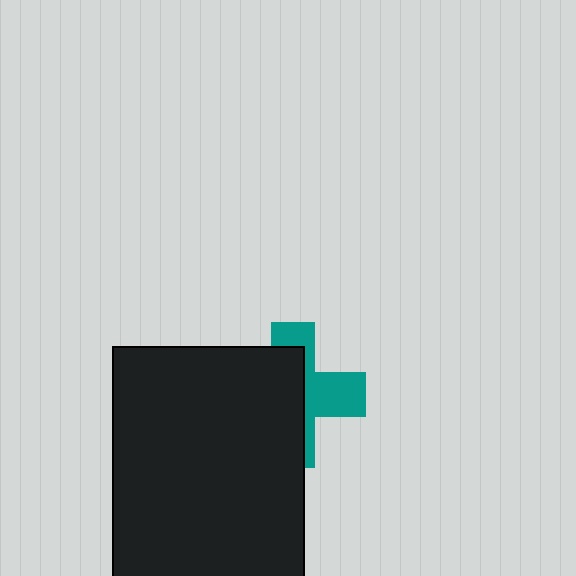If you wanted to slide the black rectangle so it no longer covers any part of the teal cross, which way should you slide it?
Slide it left — that is the most direct way to separate the two shapes.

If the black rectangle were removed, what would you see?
You would see the complete teal cross.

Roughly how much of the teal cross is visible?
A small part of it is visible (roughly 41%).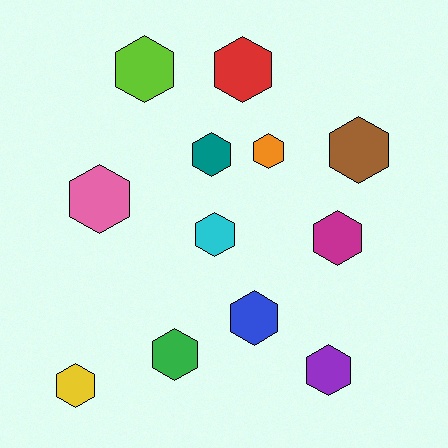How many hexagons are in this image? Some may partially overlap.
There are 12 hexagons.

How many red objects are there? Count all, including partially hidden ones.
There is 1 red object.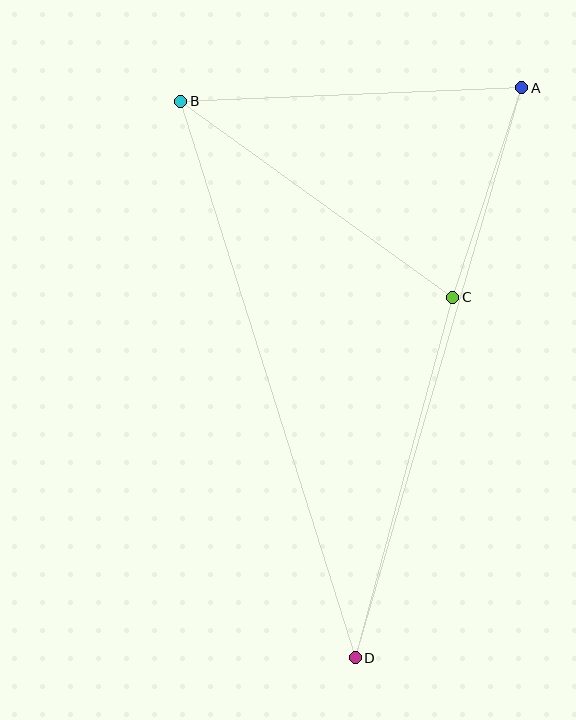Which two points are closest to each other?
Points A and C are closest to each other.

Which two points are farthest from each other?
Points A and D are farthest from each other.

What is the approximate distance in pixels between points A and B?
The distance between A and B is approximately 342 pixels.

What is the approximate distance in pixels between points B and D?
The distance between B and D is approximately 584 pixels.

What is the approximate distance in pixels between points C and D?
The distance between C and D is approximately 374 pixels.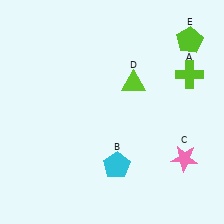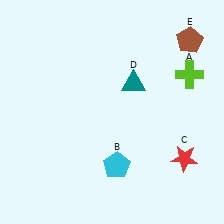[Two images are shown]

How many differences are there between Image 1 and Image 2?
There are 3 differences between the two images.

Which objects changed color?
C changed from pink to red. D changed from lime to teal. E changed from lime to brown.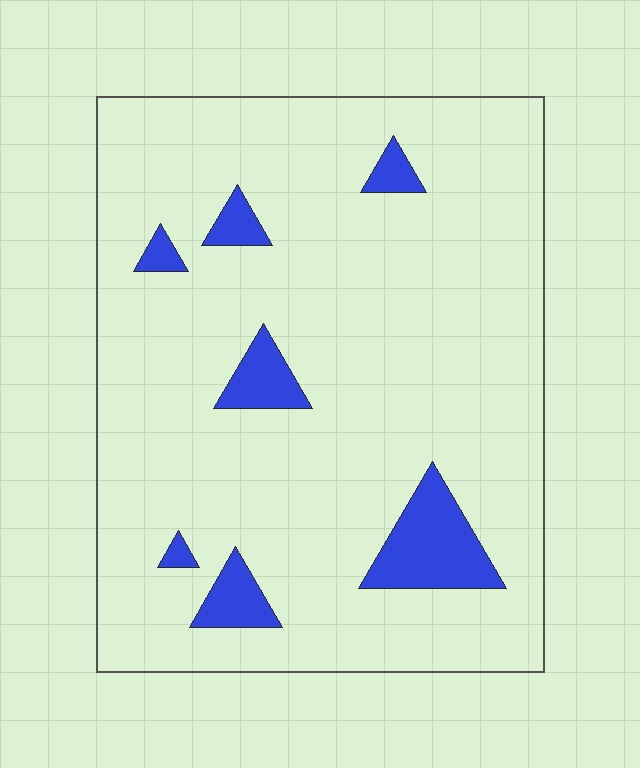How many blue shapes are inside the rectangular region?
7.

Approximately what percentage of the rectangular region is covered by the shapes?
Approximately 10%.